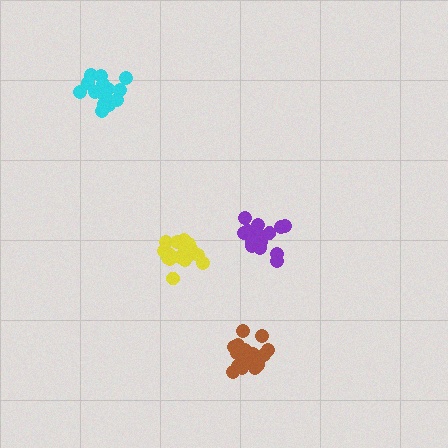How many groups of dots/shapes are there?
There are 4 groups.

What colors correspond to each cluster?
The clusters are colored: purple, cyan, brown, yellow.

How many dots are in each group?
Group 1: 16 dots, Group 2: 17 dots, Group 3: 19 dots, Group 4: 20 dots (72 total).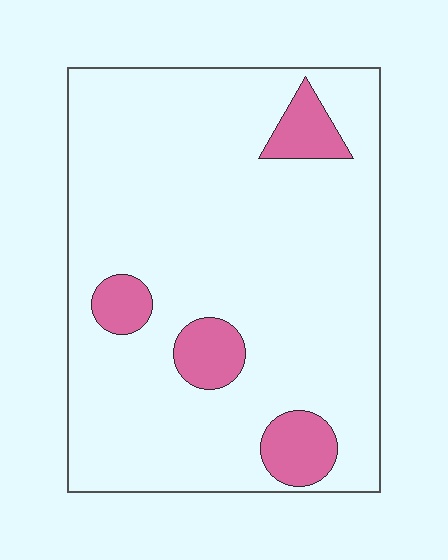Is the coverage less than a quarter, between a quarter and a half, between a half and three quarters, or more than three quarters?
Less than a quarter.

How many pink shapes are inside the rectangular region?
4.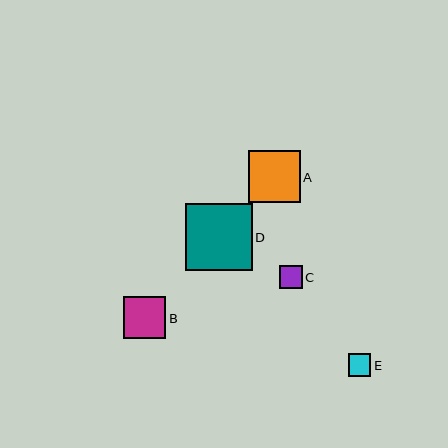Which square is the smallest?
Square E is the smallest with a size of approximately 23 pixels.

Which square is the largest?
Square D is the largest with a size of approximately 67 pixels.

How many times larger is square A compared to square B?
Square A is approximately 1.2 times the size of square B.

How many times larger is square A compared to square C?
Square A is approximately 2.2 times the size of square C.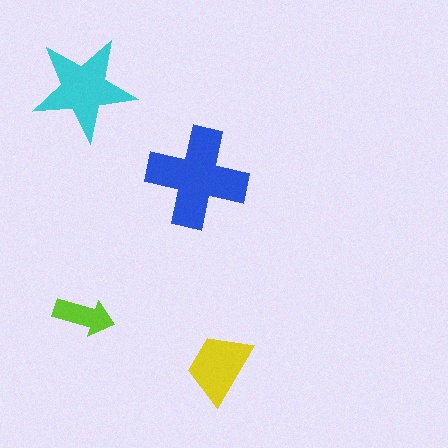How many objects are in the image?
There are 4 objects in the image.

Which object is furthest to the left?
The cyan star is leftmost.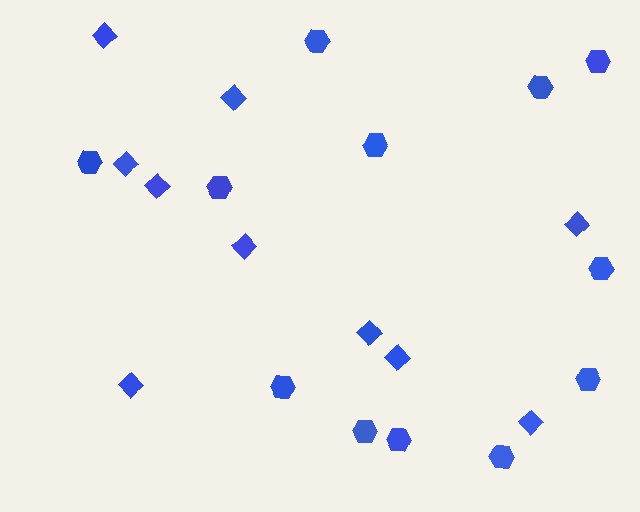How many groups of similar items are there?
There are 2 groups: one group of hexagons (12) and one group of diamonds (10).